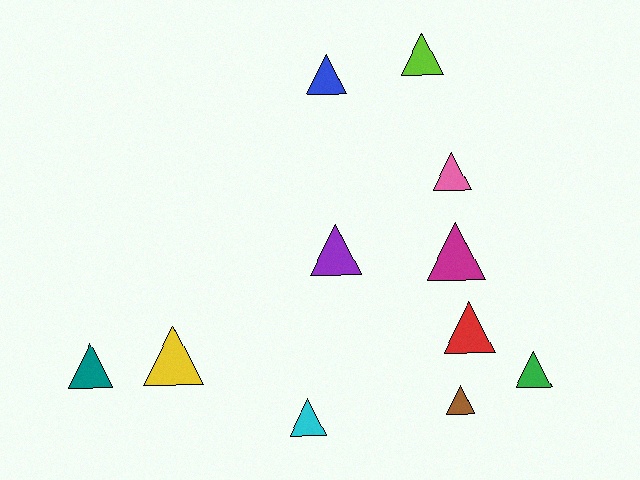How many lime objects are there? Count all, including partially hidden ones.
There is 1 lime object.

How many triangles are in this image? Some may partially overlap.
There are 11 triangles.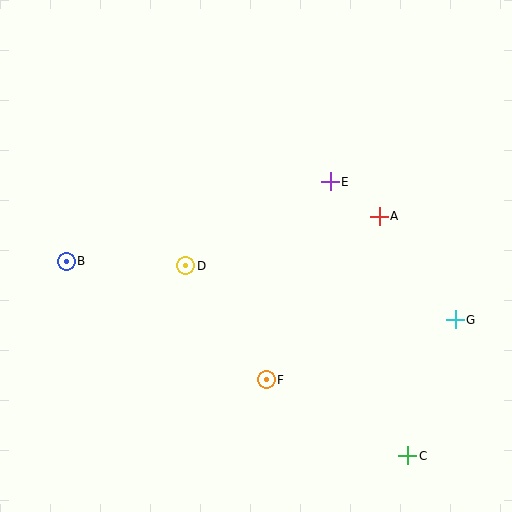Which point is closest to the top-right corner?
Point A is closest to the top-right corner.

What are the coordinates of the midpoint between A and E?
The midpoint between A and E is at (355, 199).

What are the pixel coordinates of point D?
Point D is at (186, 266).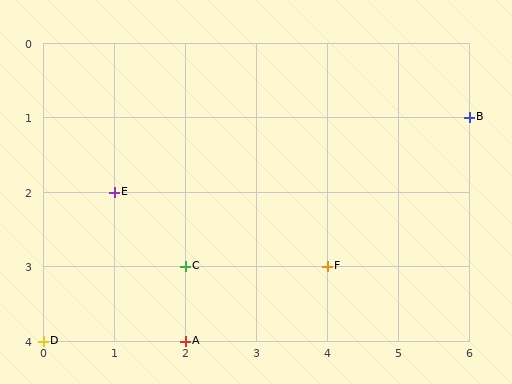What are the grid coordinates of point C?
Point C is at grid coordinates (2, 3).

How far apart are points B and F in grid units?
Points B and F are 2 columns and 2 rows apart (about 2.8 grid units diagonally).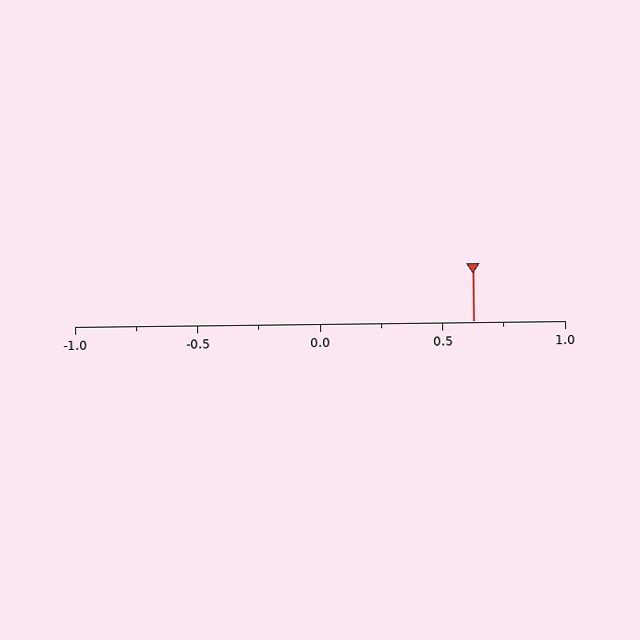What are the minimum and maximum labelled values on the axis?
The axis runs from -1.0 to 1.0.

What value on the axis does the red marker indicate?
The marker indicates approximately 0.62.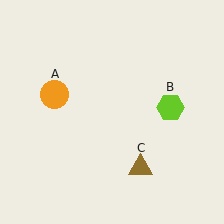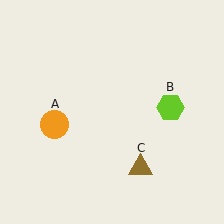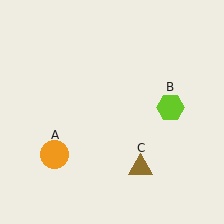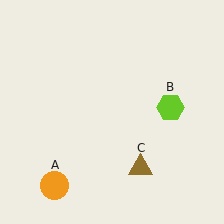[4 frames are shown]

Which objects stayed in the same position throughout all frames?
Lime hexagon (object B) and brown triangle (object C) remained stationary.